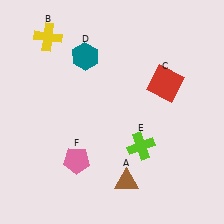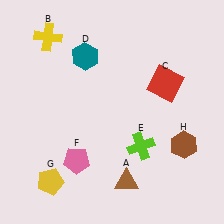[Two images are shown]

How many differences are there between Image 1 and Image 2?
There are 2 differences between the two images.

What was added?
A yellow pentagon (G), a brown hexagon (H) were added in Image 2.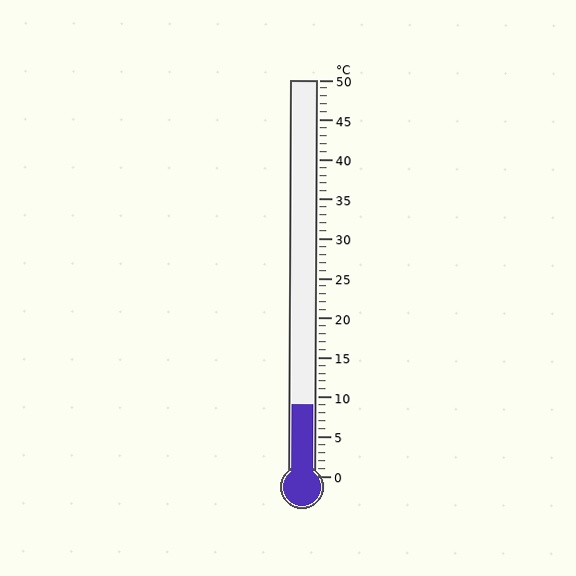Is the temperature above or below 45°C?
The temperature is below 45°C.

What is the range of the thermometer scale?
The thermometer scale ranges from 0°C to 50°C.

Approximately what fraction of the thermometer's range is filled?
The thermometer is filled to approximately 20% of its range.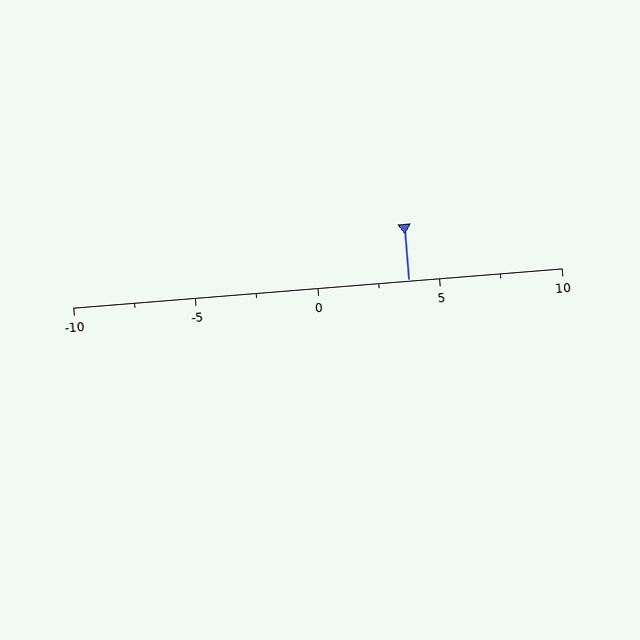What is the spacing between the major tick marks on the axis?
The major ticks are spaced 5 apart.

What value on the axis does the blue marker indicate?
The marker indicates approximately 3.8.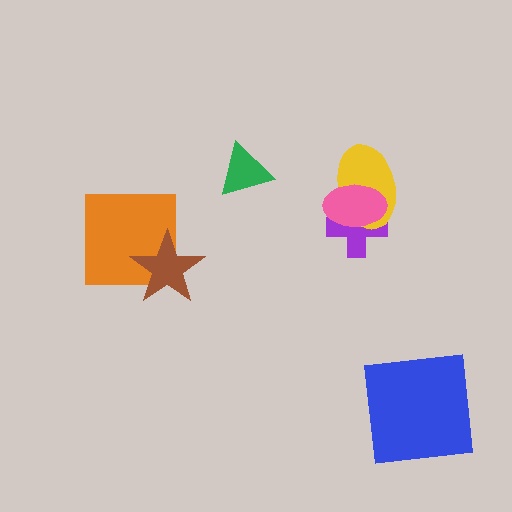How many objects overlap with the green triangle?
0 objects overlap with the green triangle.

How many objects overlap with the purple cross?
2 objects overlap with the purple cross.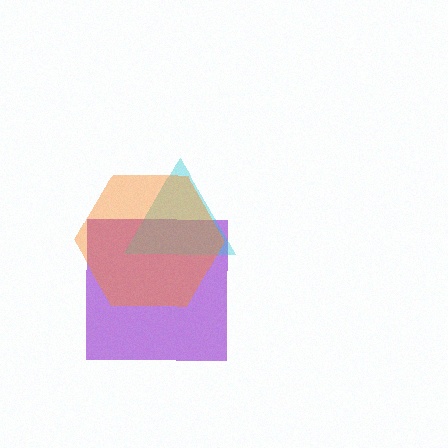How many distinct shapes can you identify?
There are 3 distinct shapes: a purple square, a cyan triangle, an orange hexagon.